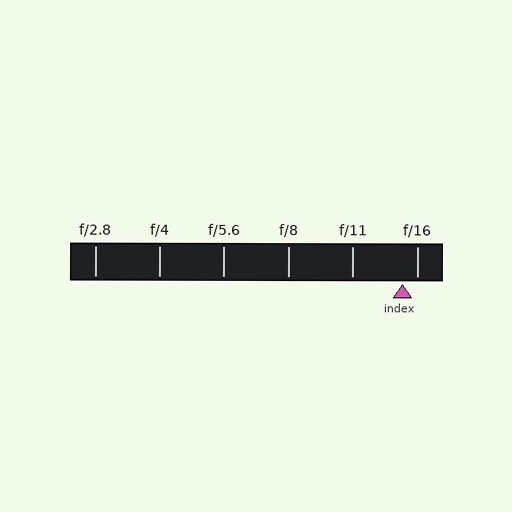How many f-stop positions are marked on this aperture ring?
There are 6 f-stop positions marked.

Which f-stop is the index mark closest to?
The index mark is closest to f/16.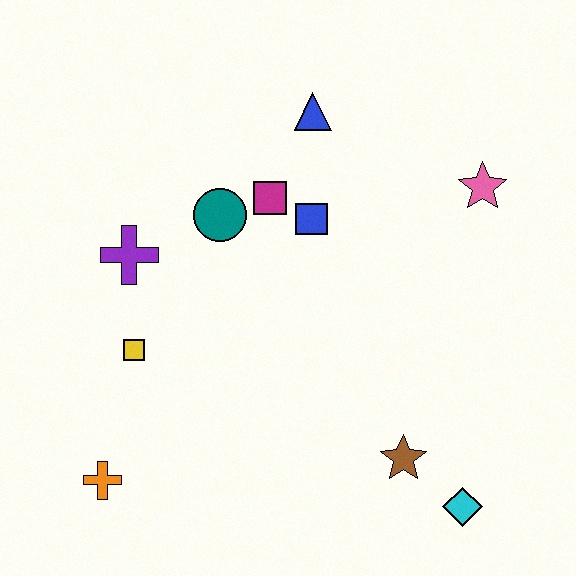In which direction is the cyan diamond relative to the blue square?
The cyan diamond is below the blue square.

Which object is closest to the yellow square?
The purple cross is closest to the yellow square.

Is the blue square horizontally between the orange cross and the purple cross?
No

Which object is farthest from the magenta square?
The cyan diamond is farthest from the magenta square.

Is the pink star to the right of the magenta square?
Yes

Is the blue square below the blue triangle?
Yes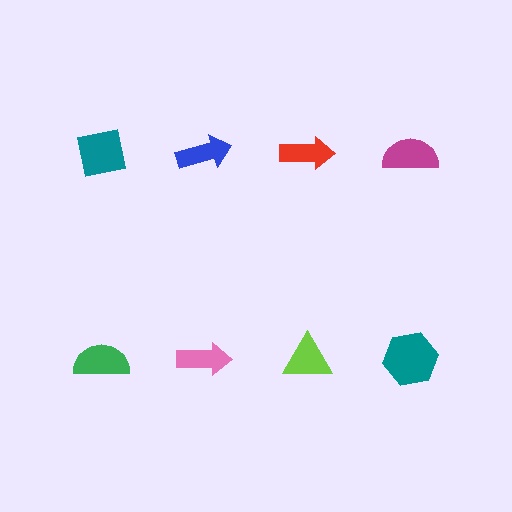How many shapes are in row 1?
4 shapes.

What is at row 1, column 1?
A teal square.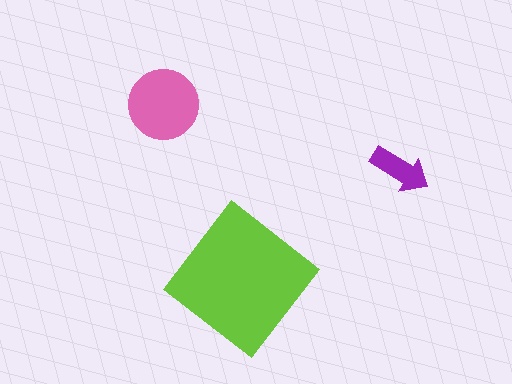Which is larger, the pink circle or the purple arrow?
The pink circle.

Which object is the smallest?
The purple arrow.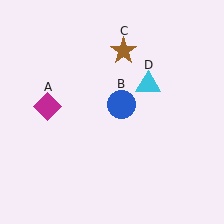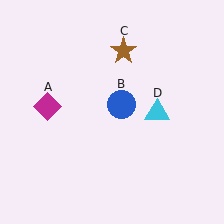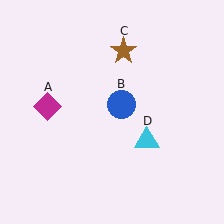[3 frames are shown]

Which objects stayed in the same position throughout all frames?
Magenta diamond (object A) and blue circle (object B) and brown star (object C) remained stationary.